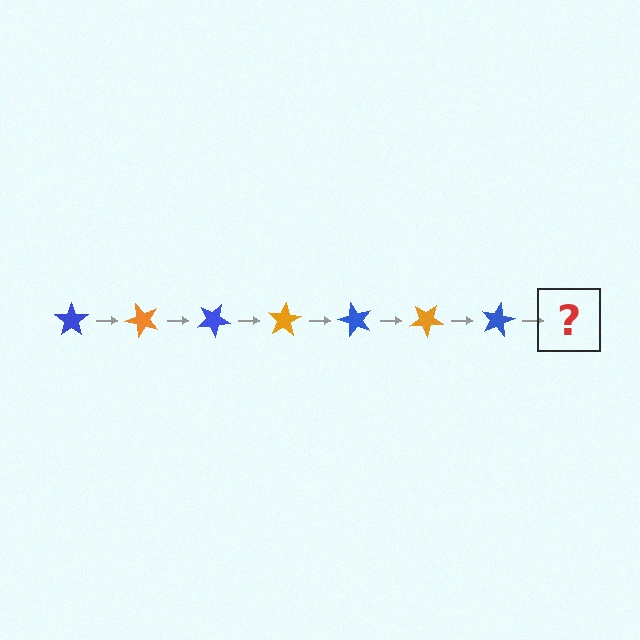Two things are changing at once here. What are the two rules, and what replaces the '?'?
The two rules are that it rotates 50 degrees each step and the color cycles through blue and orange. The '?' should be an orange star, rotated 350 degrees from the start.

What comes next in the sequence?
The next element should be an orange star, rotated 350 degrees from the start.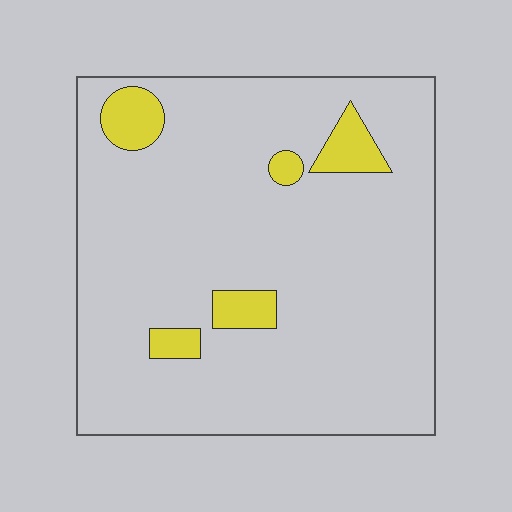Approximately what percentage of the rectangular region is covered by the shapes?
Approximately 10%.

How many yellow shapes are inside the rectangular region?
5.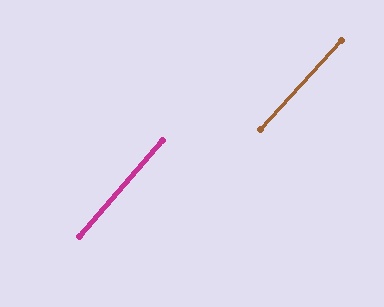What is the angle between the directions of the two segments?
Approximately 2 degrees.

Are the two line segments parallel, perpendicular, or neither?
Parallel — their directions differ by only 1.6°.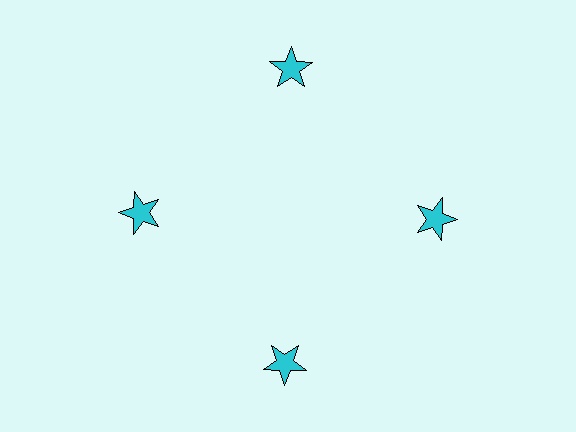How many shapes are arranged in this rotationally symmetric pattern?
There are 4 shapes, arranged in 4 groups of 1.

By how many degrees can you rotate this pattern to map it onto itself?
The pattern maps onto itself every 90 degrees of rotation.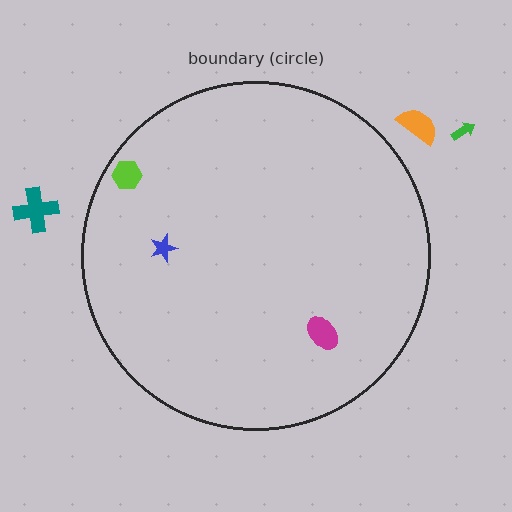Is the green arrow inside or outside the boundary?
Outside.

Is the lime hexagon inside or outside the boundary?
Inside.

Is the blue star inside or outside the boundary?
Inside.